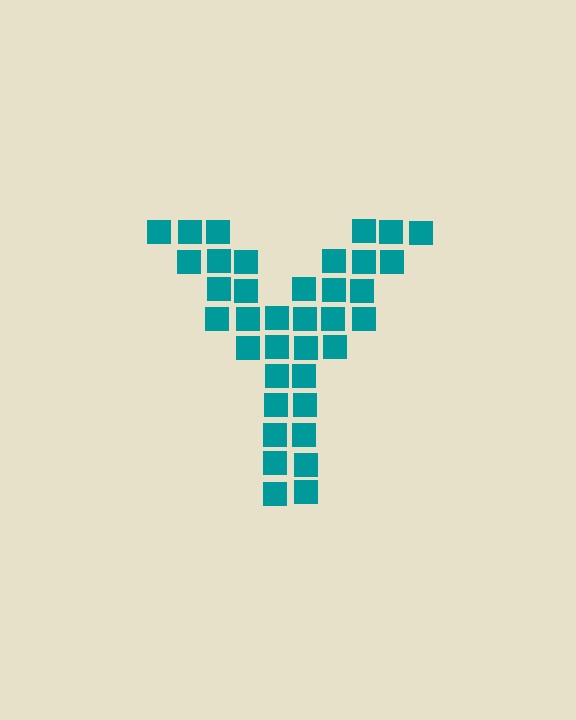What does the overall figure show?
The overall figure shows the letter Y.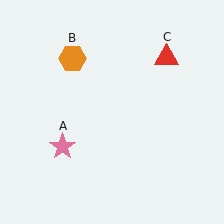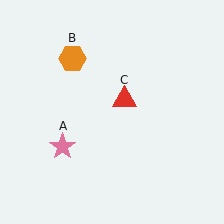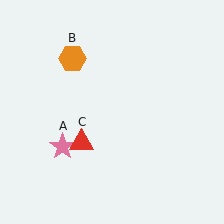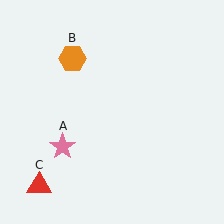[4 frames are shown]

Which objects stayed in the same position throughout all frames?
Pink star (object A) and orange hexagon (object B) remained stationary.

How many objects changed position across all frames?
1 object changed position: red triangle (object C).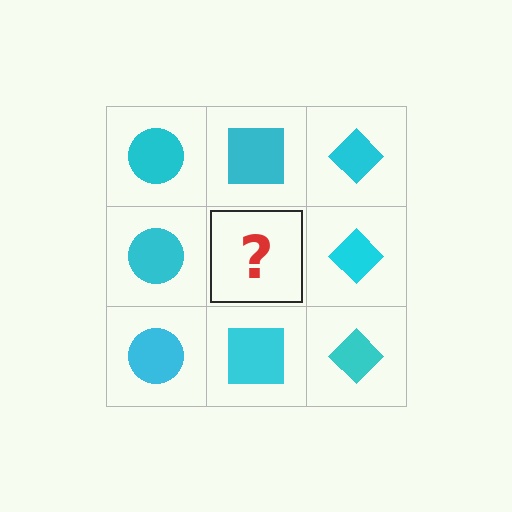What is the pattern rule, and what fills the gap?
The rule is that each column has a consistent shape. The gap should be filled with a cyan square.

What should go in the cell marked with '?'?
The missing cell should contain a cyan square.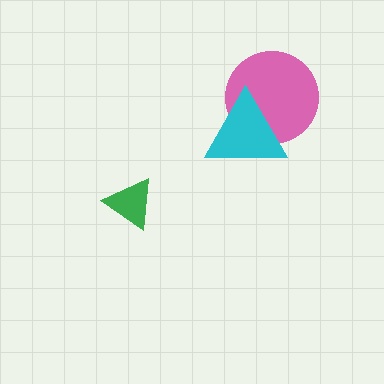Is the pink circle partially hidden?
Yes, it is partially covered by another shape.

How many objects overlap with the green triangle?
0 objects overlap with the green triangle.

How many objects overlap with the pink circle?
1 object overlaps with the pink circle.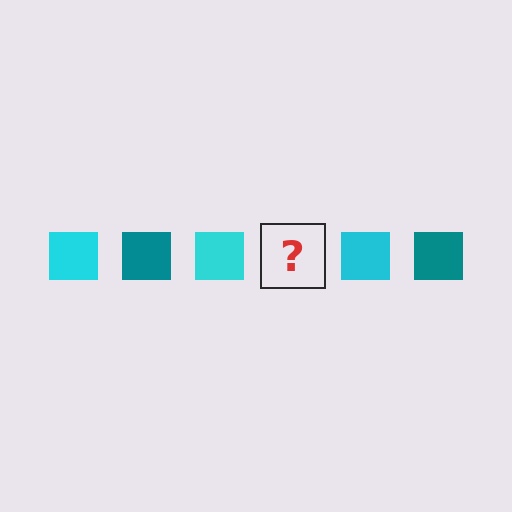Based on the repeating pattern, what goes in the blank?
The blank should be a teal square.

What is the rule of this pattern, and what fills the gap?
The rule is that the pattern cycles through cyan, teal squares. The gap should be filled with a teal square.